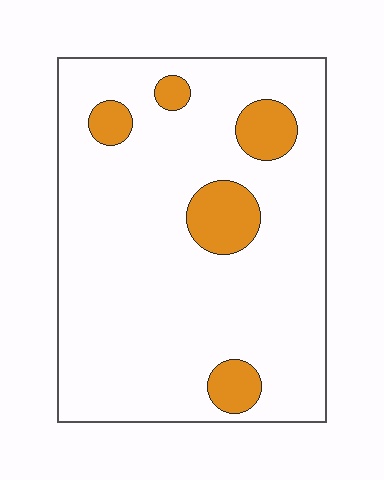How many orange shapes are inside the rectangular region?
5.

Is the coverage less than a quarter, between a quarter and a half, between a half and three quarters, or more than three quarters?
Less than a quarter.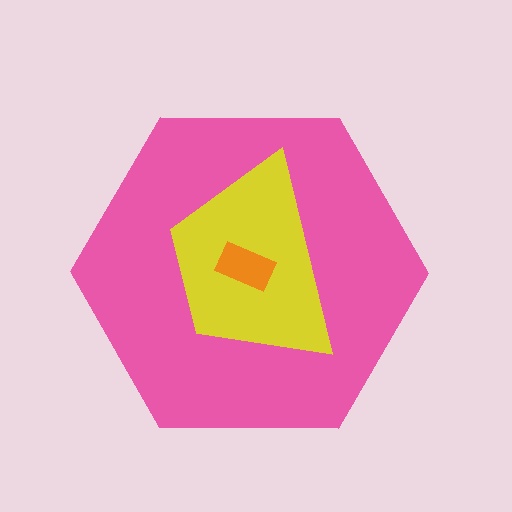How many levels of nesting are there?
3.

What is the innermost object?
The orange rectangle.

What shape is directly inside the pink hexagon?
The yellow trapezoid.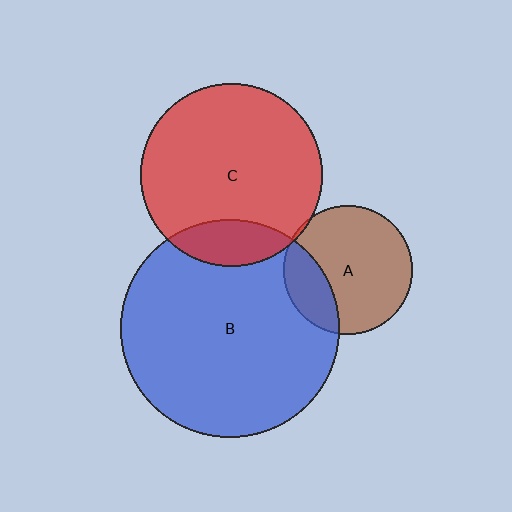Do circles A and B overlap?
Yes.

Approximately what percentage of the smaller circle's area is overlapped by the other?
Approximately 25%.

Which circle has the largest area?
Circle B (blue).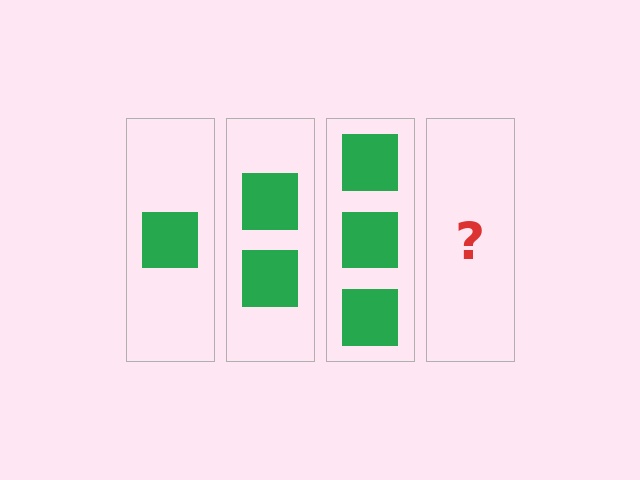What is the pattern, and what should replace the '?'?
The pattern is that each step adds one more square. The '?' should be 4 squares.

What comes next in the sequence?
The next element should be 4 squares.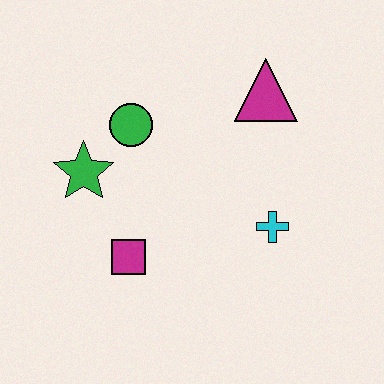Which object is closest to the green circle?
The green star is closest to the green circle.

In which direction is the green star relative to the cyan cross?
The green star is to the left of the cyan cross.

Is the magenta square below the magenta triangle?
Yes